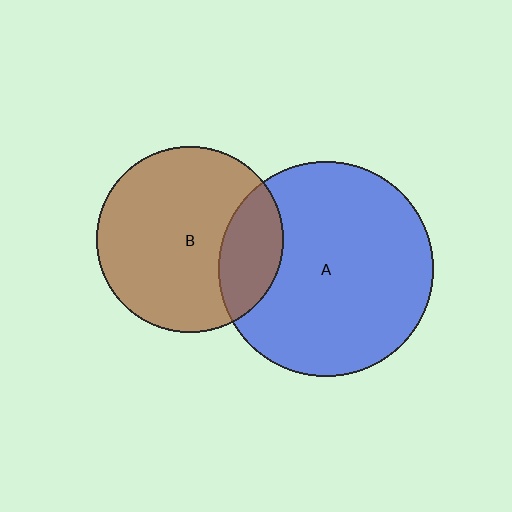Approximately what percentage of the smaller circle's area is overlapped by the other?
Approximately 20%.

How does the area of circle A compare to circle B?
Approximately 1.3 times.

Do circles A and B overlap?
Yes.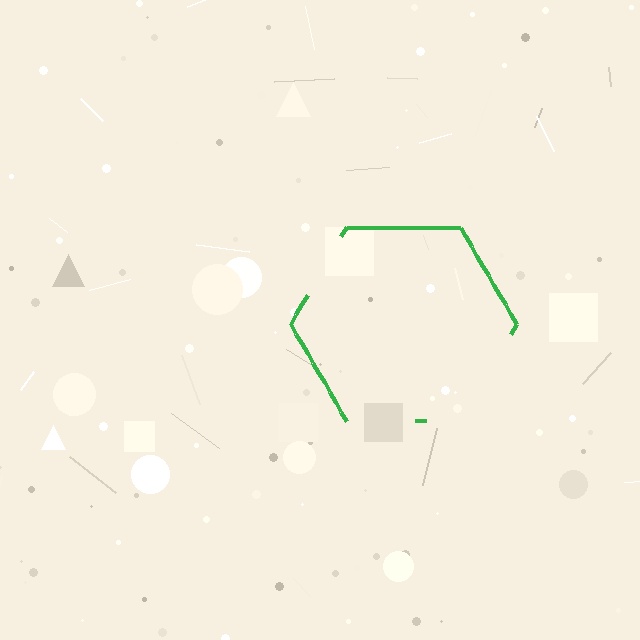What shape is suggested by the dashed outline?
The dashed outline suggests a hexagon.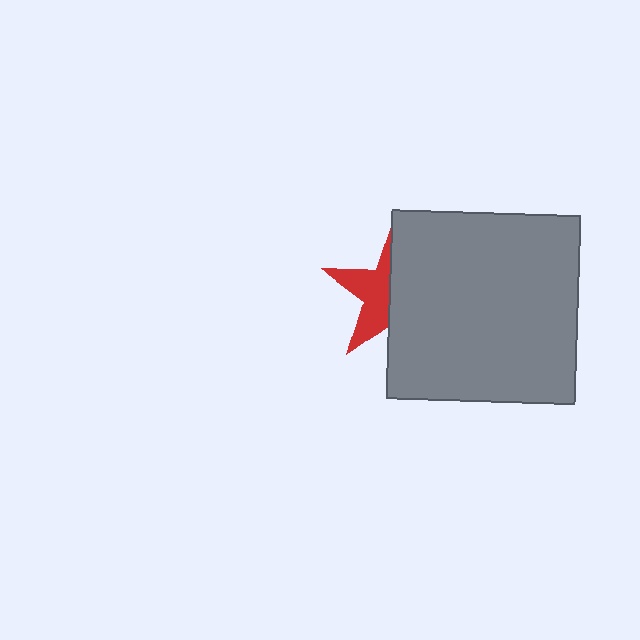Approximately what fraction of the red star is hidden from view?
Roughly 57% of the red star is hidden behind the gray square.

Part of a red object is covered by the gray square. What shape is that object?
It is a star.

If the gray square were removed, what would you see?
You would see the complete red star.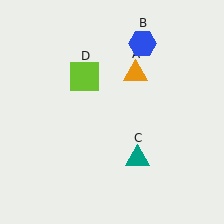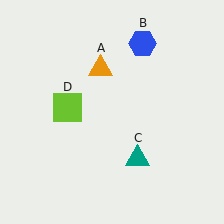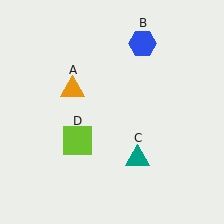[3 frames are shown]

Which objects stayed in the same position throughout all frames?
Blue hexagon (object B) and teal triangle (object C) remained stationary.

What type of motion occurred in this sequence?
The orange triangle (object A), lime square (object D) rotated counterclockwise around the center of the scene.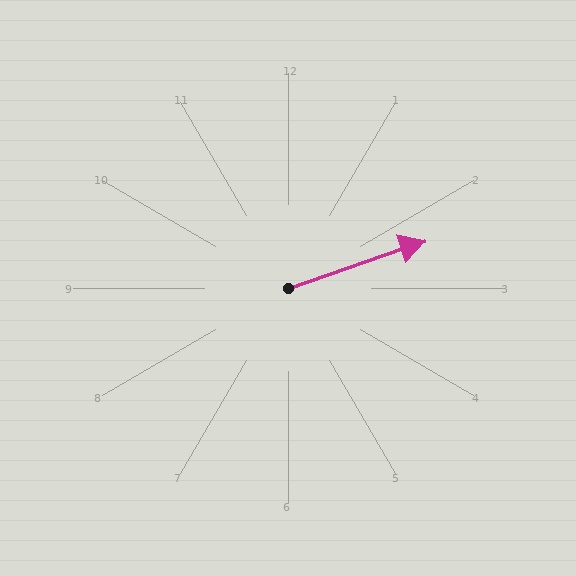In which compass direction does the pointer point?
East.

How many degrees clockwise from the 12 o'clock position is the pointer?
Approximately 71 degrees.